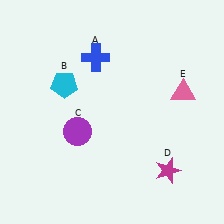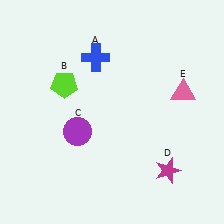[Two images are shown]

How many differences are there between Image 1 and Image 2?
There is 1 difference between the two images.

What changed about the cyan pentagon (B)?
In Image 1, B is cyan. In Image 2, it changed to lime.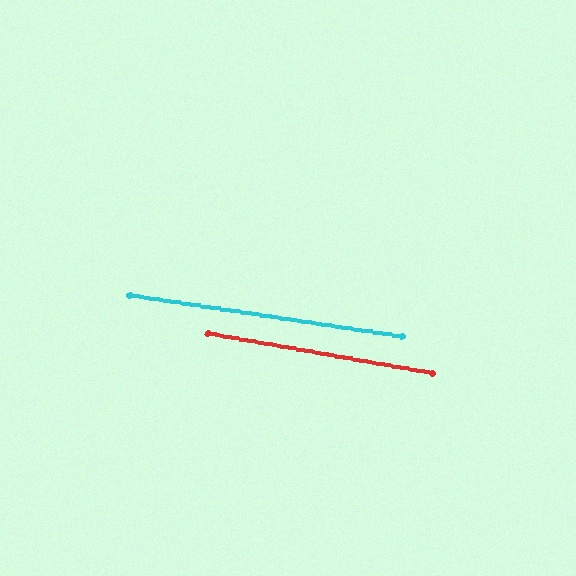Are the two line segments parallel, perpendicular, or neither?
Parallel — their directions differ by only 1.3°.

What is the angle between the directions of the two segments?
Approximately 1 degree.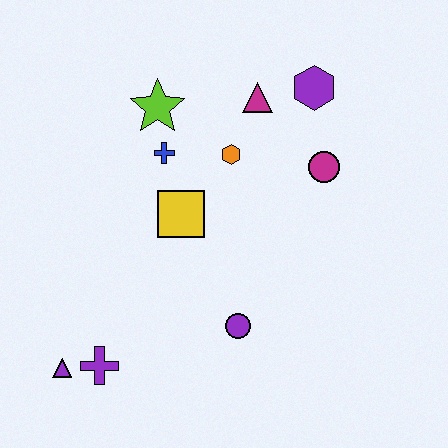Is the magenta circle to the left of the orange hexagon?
No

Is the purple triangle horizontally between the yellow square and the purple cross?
No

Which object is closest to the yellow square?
The blue cross is closest to the yellow square.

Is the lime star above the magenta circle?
Yes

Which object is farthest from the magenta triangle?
The purple triangle is farthest from the magenta triangle.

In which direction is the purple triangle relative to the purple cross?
The purple triangle is to the left of the purple cross.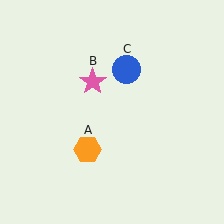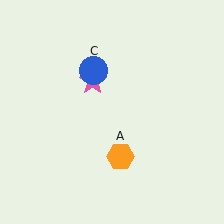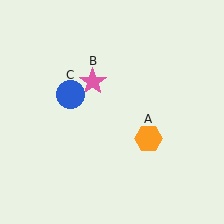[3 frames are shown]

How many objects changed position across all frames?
2 objects changed position: orange hexagon (object A), blue circle (object C).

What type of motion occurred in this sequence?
The orange hexagon (object A), blue circle (object C) rotated counterclockwise around the center of the scene.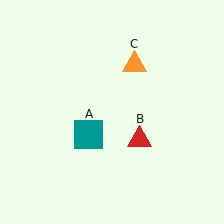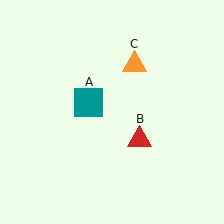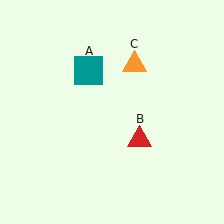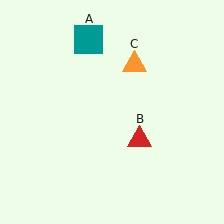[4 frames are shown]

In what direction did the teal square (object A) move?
The teal square (object A) moved up.